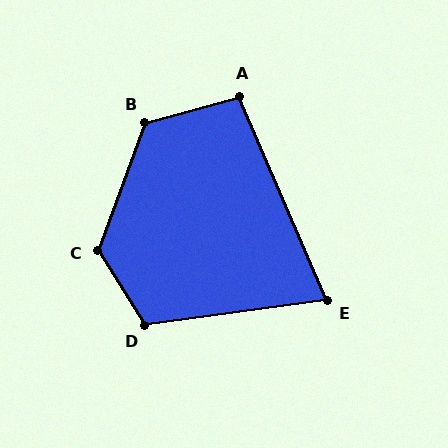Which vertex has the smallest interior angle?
E, at approximately 74 degrees.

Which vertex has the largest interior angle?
C, at approximately 128 degrees.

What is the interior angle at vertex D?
Approximately 114 degrees (obtuse).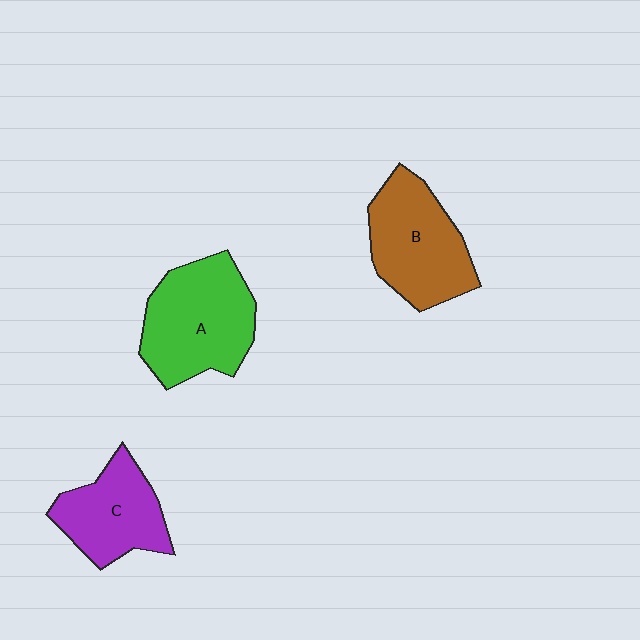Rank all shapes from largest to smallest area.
From largest to smallest: A (green), B (brown), C (purple).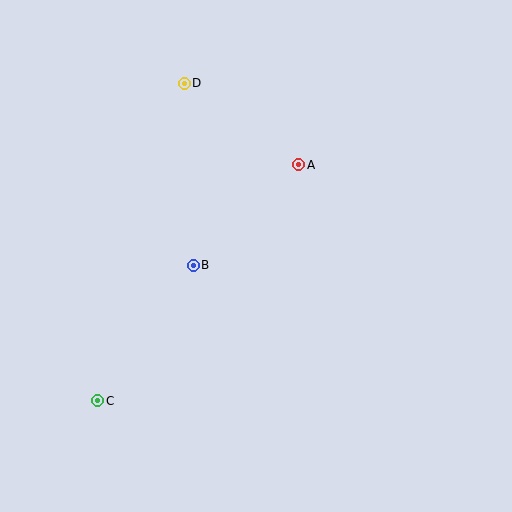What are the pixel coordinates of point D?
Point D is at (184, 83).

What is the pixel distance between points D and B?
The distance between D and B is 182 pixels.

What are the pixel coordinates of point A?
Point A is at (299, 165).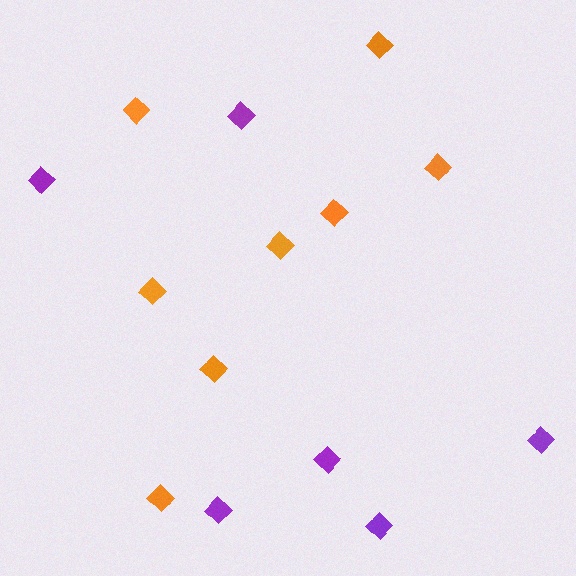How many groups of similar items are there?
There are 2 groups: one group of orange diamonds (8) and one group of purple diamonds (6).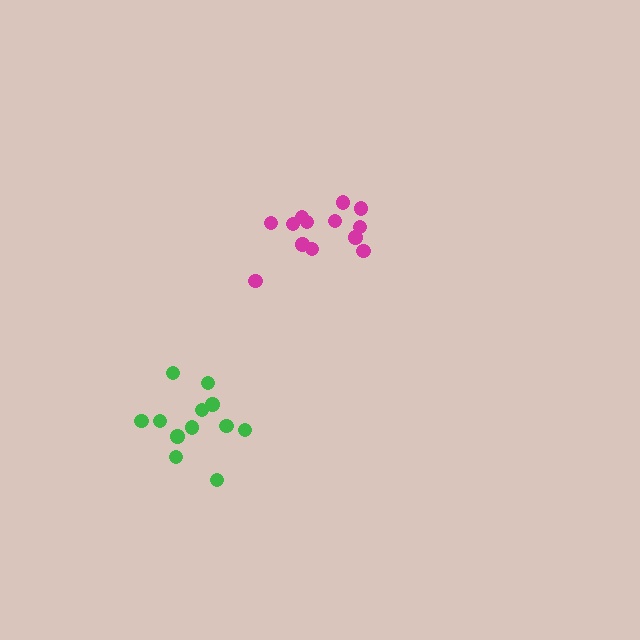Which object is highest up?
The magenta cluster is topmost.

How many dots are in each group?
Group 1: 12 dots, Group 2: 13 dots (25 total).